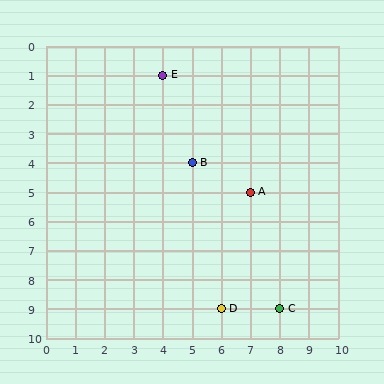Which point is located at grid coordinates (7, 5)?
Point A is at (7, 5).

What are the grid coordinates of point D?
Point D is at grid coordinates (6, 9).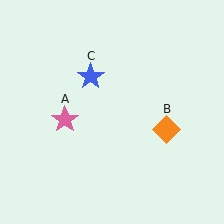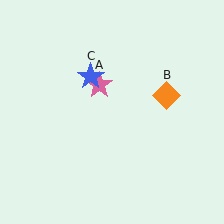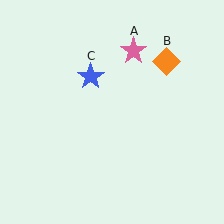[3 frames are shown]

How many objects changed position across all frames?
2 objects changed position: pink star (object A), orange diamond (object B).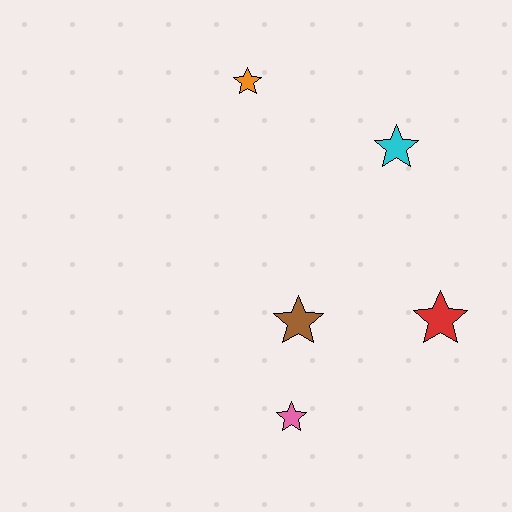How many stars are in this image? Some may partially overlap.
There are 5 stars.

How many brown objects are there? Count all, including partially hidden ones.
There is 1 brown object.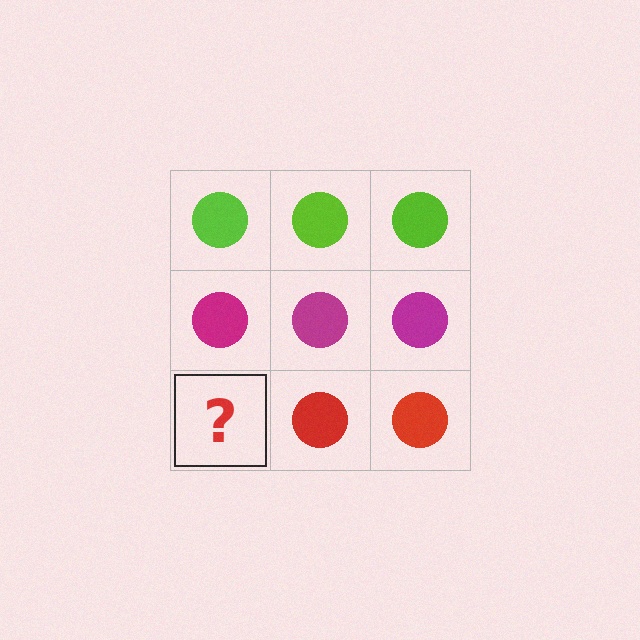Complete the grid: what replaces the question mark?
The question mark should be replaced with a red circle.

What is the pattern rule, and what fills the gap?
The rule is that each row has a consistent color. The gap should be filled with a red circle.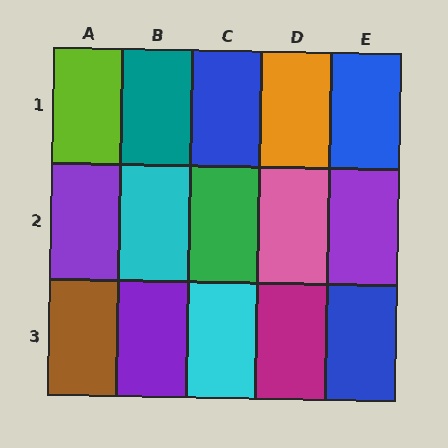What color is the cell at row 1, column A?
Lime.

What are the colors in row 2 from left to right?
Purple, cyan, green, pink, purple.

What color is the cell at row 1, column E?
Blue.